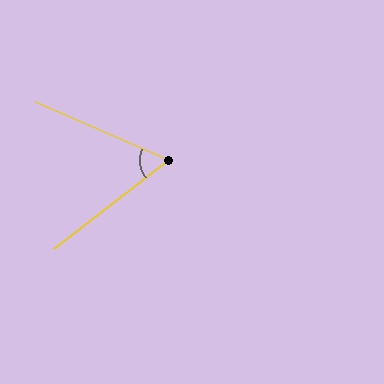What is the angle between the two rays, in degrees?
Approximately 61 degrees.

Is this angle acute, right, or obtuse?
It is acute.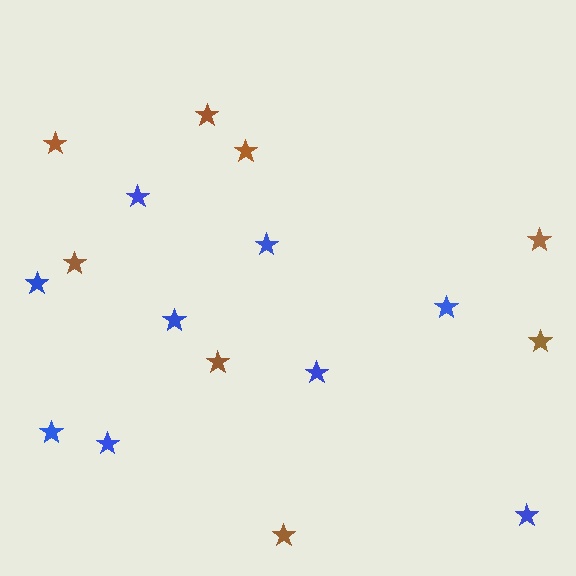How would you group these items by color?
There are 2 groups: one group of blue stars (9) and one group of brown stars (8).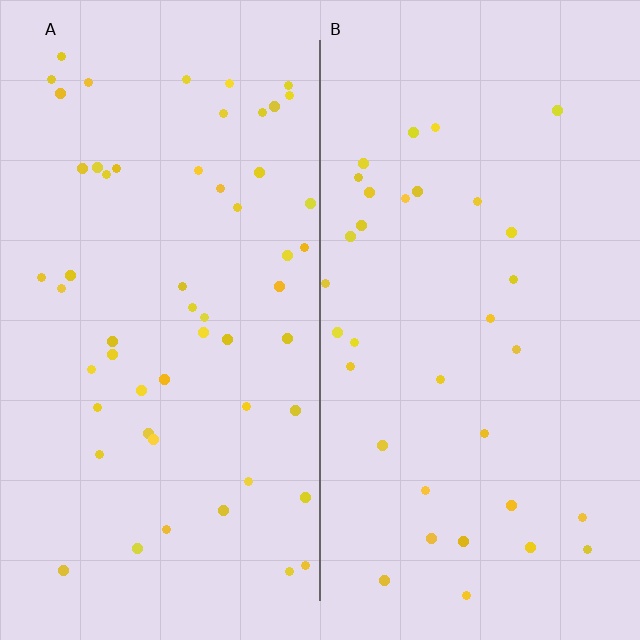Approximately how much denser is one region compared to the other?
Approximately 1.6× — region A over region B.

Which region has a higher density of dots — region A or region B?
A (the left).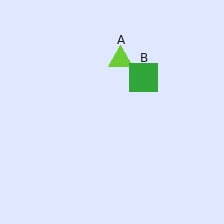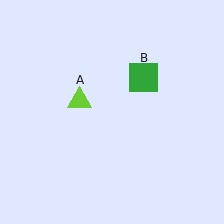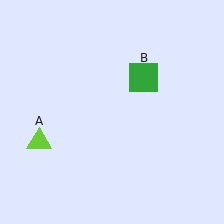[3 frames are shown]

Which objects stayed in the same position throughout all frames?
Green square (object B) remained stationary.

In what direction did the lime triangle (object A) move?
The lime triangle (object A) moved down and to the left.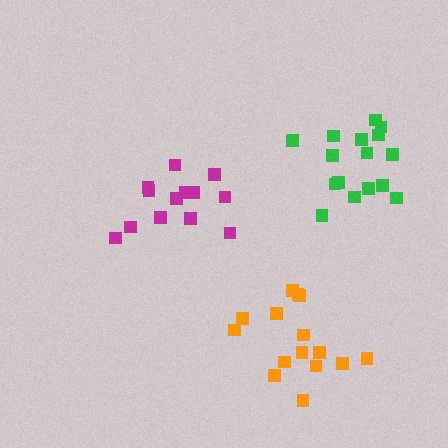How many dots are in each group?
Group 1: 15 dots, Group 2: 13 dots, Group 3: 16 dots (44 total).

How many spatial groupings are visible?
There are 3 spatial groupings.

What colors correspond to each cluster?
The clusters are colored: orange, magenta, green.